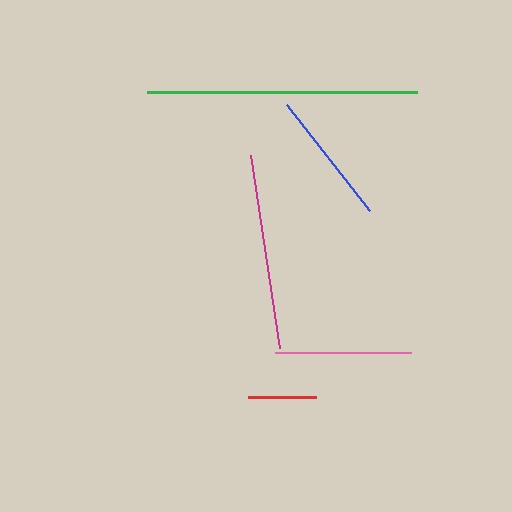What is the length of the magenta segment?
The magenta segment is approximately 195 pixels long.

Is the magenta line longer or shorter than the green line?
The green line is longer than the magenta line.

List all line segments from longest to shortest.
From longest to shortest: green, magenta, pink, blue, red.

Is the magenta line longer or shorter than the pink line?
The magenta line is longer than the pink line.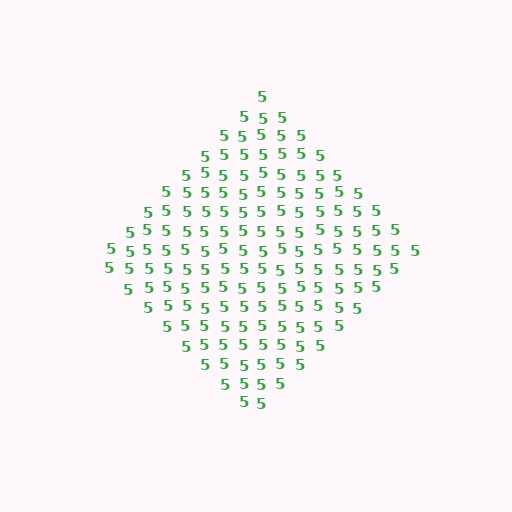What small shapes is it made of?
It is made of small digit 5's.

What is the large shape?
The large shape is a diamond.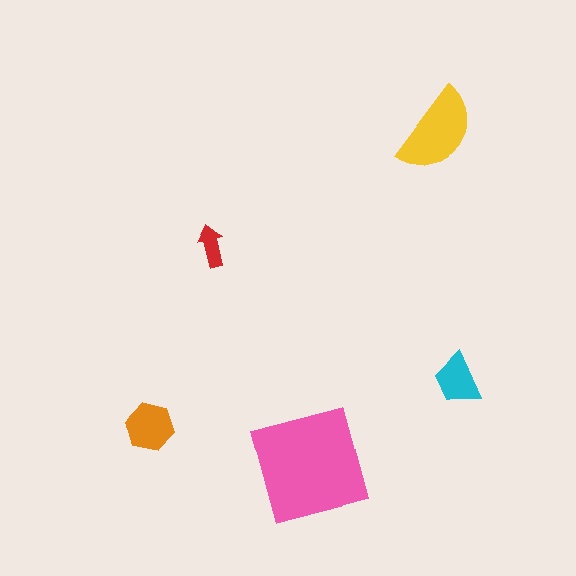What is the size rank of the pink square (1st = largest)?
1st.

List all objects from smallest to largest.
The red arrow, the cyan trapezoid, the orange hexagon, the yellow semicircle, the pink square.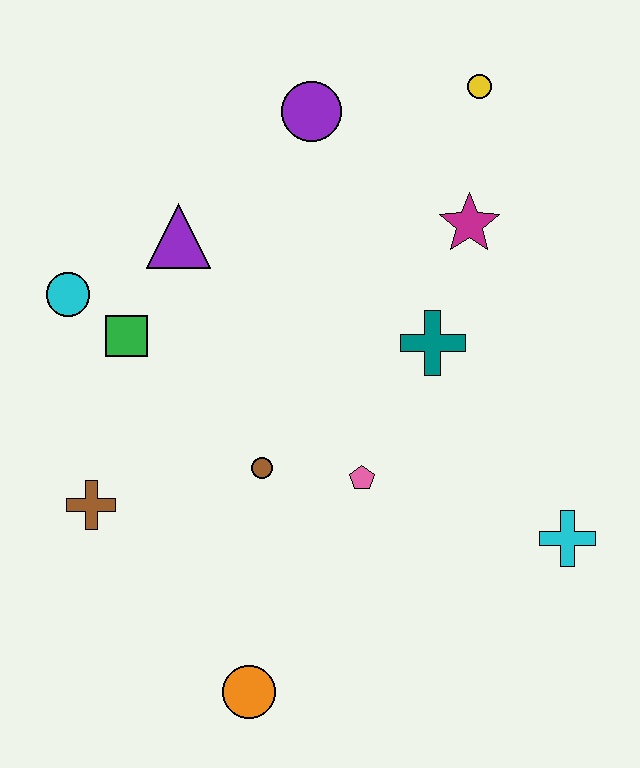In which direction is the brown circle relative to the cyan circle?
The brown circle is to the right of the cyan circle.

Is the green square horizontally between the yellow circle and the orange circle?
No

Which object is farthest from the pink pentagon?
The yellow circle is farthest from the pink pentagon.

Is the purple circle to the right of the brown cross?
Yes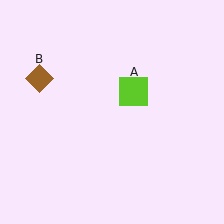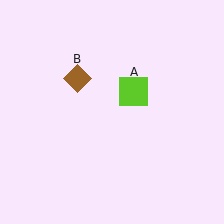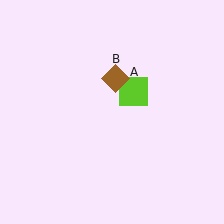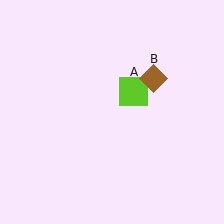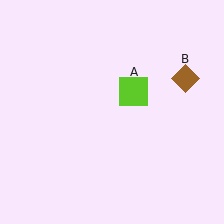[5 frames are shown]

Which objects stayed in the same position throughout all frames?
Lime square (object A) remained stationary.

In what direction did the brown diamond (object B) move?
The brown diamond (object B) moved right.